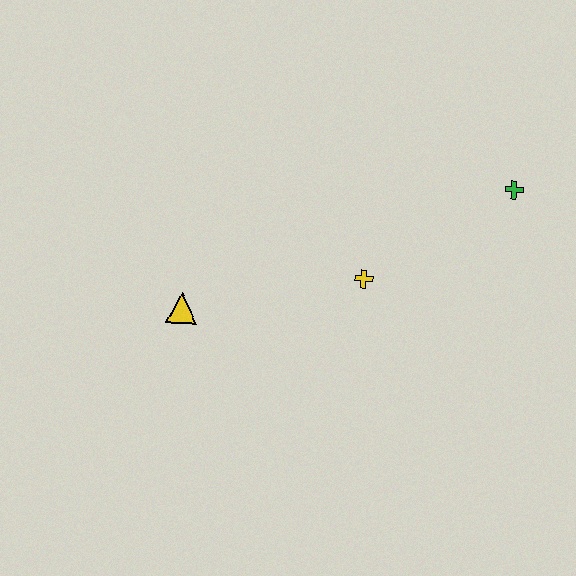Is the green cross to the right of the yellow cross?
Yes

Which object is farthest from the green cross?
The yellow triangle is farthest from the green cross.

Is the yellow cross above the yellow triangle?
Yes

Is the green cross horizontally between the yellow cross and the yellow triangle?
No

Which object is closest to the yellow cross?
The green cross is closest to the yellow cross.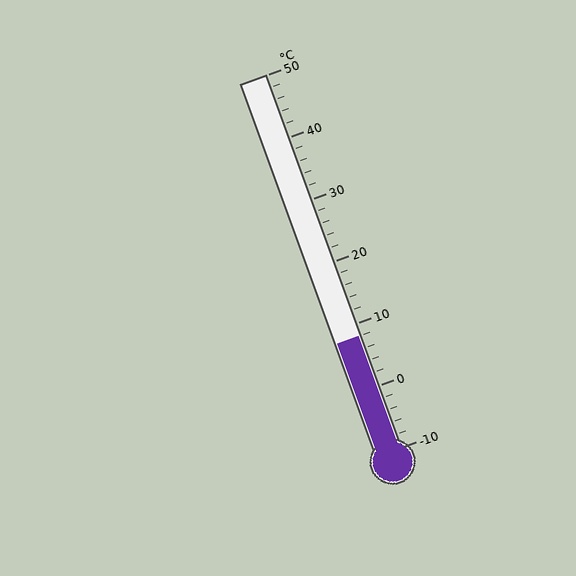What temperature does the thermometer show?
The thermometer shows approximately 8°C.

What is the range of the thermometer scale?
The thermometer scale ranges from -10°C to 50°C.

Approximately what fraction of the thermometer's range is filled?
The thermometer is filled to approximately 30% of its range.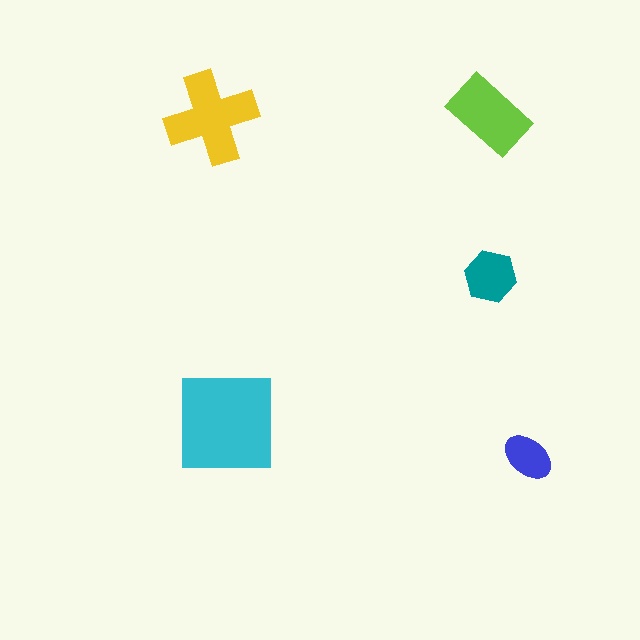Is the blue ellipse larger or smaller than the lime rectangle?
Smaller.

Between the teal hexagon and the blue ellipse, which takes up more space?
The teal hexagon.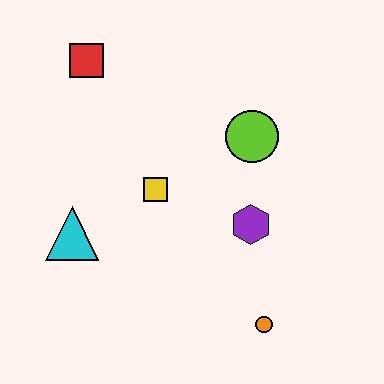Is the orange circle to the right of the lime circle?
Yes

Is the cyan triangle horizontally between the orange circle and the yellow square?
No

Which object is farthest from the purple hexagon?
The red square is farthest from the purple hexagon.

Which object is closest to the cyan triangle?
The yellow square is closest to the cyan triangle.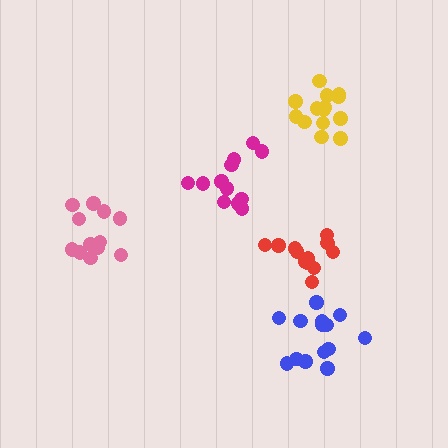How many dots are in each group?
Group 1: 12 dots, Group 2: 13 dots, Group 3: 12 dots, Group 4: 14 dots, Group 5: 14 dots (65 total).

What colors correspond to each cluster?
The clusters are colored: magenta, pink, red, yellow, blue.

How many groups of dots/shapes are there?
There are 5 groups.